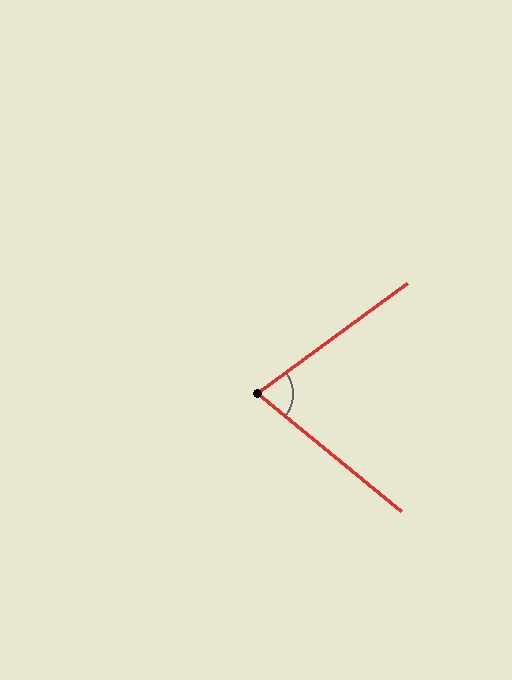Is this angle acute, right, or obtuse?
It is acute.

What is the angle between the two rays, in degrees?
Approximately 76 degrees.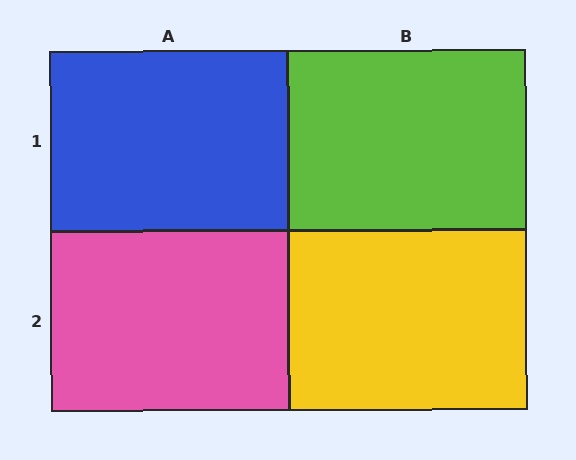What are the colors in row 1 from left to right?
Blue, lime.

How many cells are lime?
1 cell is lime.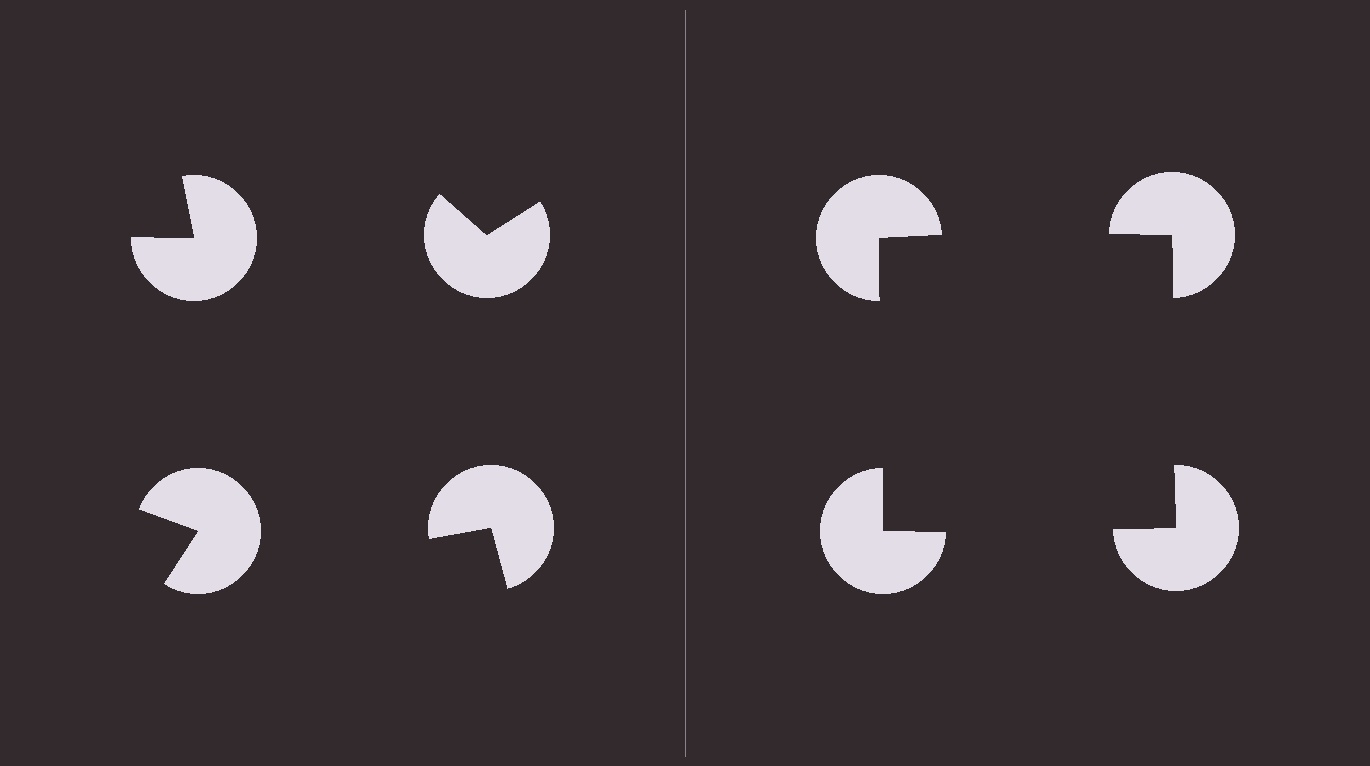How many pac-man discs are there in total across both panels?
8 — 4 on each side.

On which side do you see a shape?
An illusory square appears on the right side. On the left side the wedge cuts are rotated, so no coherent shape forms.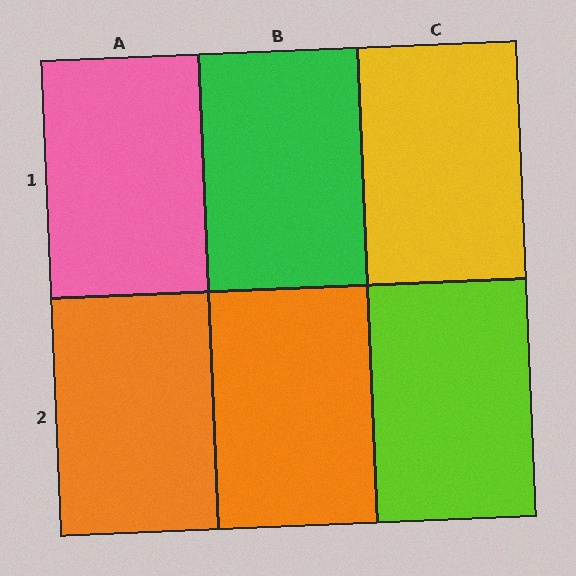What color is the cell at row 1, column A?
Pink.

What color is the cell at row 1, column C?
Yellow.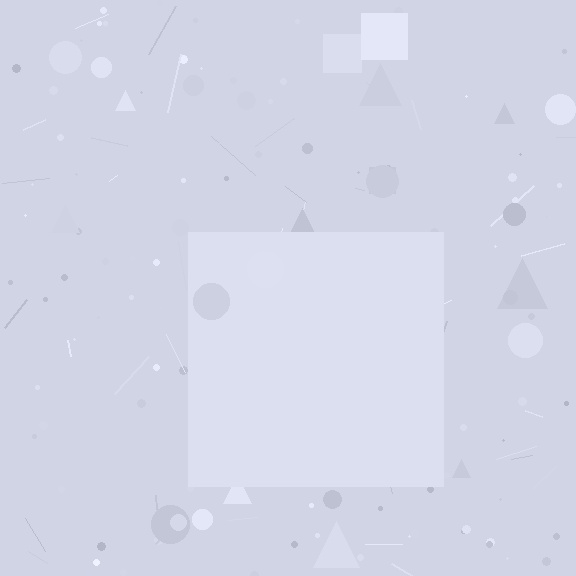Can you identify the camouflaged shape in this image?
The camouflaged shape is a square.